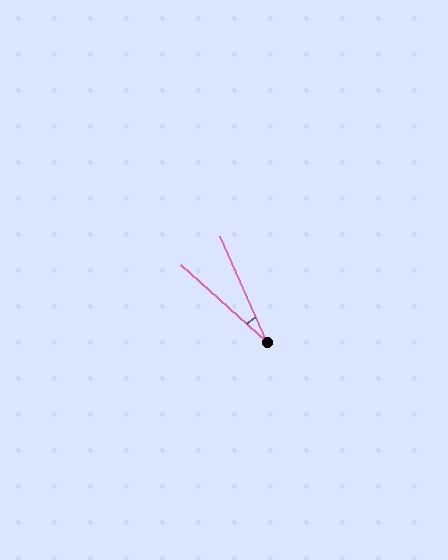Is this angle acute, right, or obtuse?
It is acute.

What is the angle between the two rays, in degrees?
Approximately 24 degrees.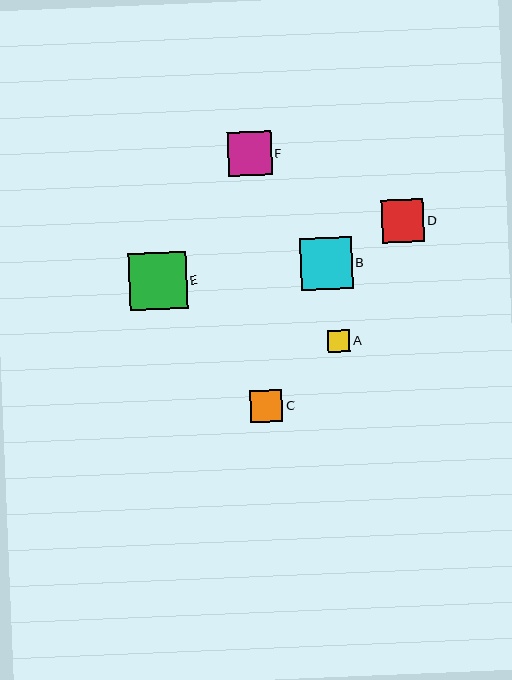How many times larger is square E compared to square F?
Square E is approximately 1.3 times the size of square F.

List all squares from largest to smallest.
From largest to smallest: E, B, F, D, C, A.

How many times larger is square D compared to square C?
Square D is approximately 1.3 times the size of square C.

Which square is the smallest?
Square A is the smallest with a size of approximately 22 pixels.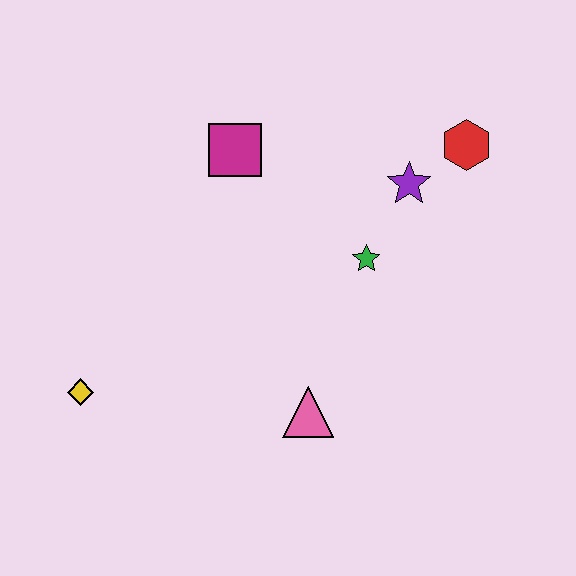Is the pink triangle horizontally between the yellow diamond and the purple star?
Yes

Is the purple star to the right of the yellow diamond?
Yes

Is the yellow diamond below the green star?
Yes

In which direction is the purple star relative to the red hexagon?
The purple star is to the left of the red hexagon.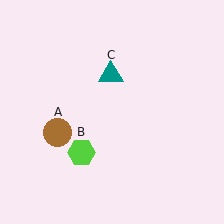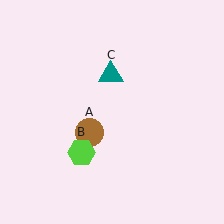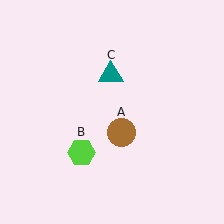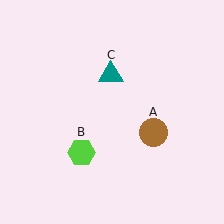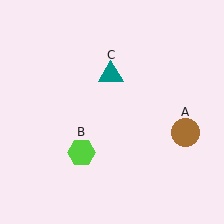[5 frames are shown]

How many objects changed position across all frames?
1 object changed position: brown circle (object A).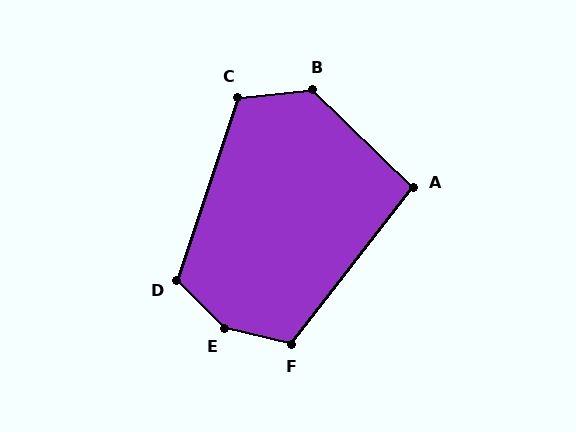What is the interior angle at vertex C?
Approximately 115 degrees (obtuse).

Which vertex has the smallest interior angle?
A, at approximately 96 degrees.